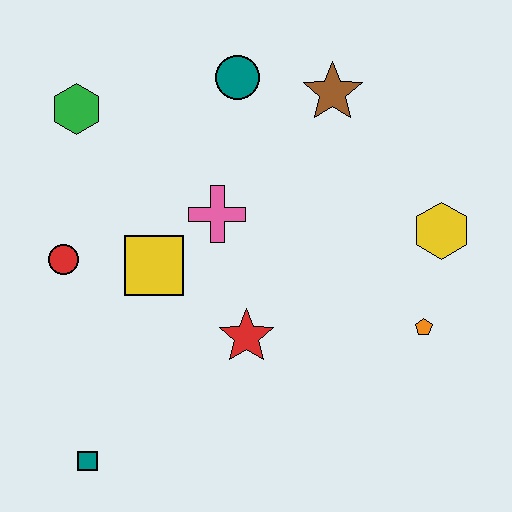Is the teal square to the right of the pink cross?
No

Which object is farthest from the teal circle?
The teal square is farthest from the teal circle.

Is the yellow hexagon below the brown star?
Yes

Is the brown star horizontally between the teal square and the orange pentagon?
Yes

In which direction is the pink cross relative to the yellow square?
The pink cross is to the right of the yellow square.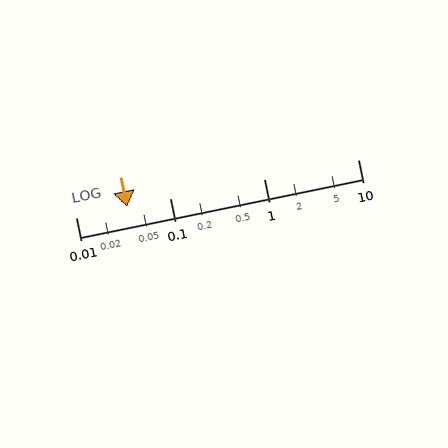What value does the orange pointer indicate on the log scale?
The pointer indicates approximately 0.035.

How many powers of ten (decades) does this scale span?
The scale spans 3 decades, from 0.01 to 10.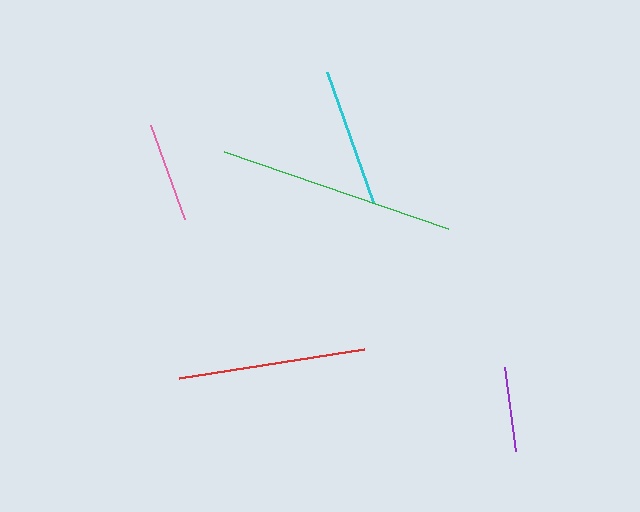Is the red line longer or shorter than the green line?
The green line is longer than the red line.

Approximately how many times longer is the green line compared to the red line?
The green line is approximately 1.3 times the length of the red line.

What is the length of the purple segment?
The purple segment is approximately 84 pixels long.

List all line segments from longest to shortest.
From longest to shortest: green, red, cyan, pink, purple.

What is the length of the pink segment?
The pink segment is approximately 100 pixels long.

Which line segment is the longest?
The green line is the longest at approximately 237 pixels.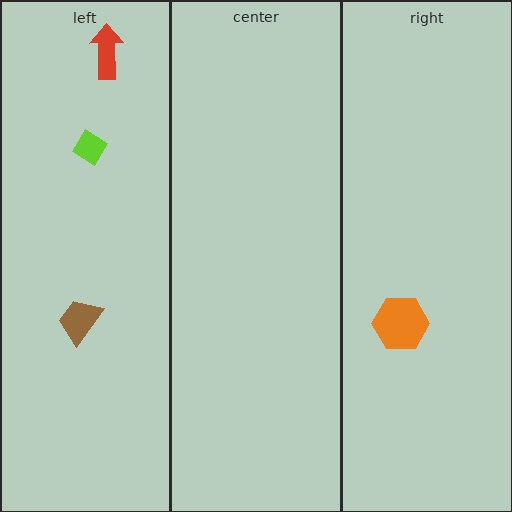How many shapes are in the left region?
3.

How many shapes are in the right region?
1.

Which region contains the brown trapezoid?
The left region.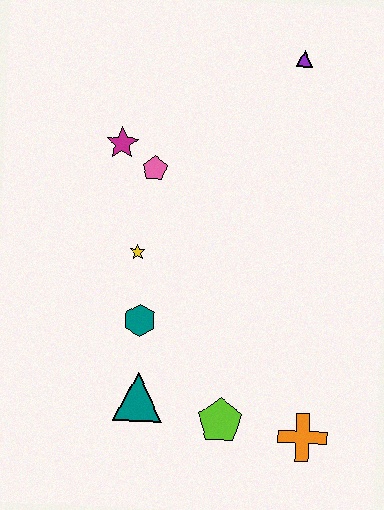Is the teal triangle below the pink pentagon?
Yes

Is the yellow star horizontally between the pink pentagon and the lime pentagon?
No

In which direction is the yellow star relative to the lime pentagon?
The yellow star is above the lime pentagon.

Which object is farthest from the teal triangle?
The purple triangle is farthest from the teal triangle.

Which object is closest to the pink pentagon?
The magenta star is closest to the pink pentagon.